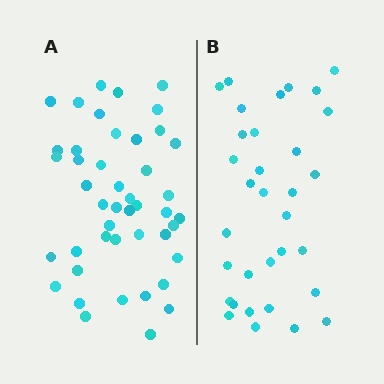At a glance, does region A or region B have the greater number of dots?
Region A (the left region) has more dots.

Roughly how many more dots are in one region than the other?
Region A has roughly 12 or so more dots than region B.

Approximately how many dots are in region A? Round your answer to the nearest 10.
About 40 dots. (The exact count is 45, which rounds to 40.)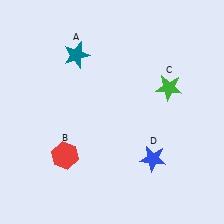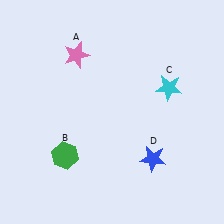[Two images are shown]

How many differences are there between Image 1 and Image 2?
There are 3 differences between the two images.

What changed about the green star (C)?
In Image 1, C is green. In Image 2, it changed to cyan.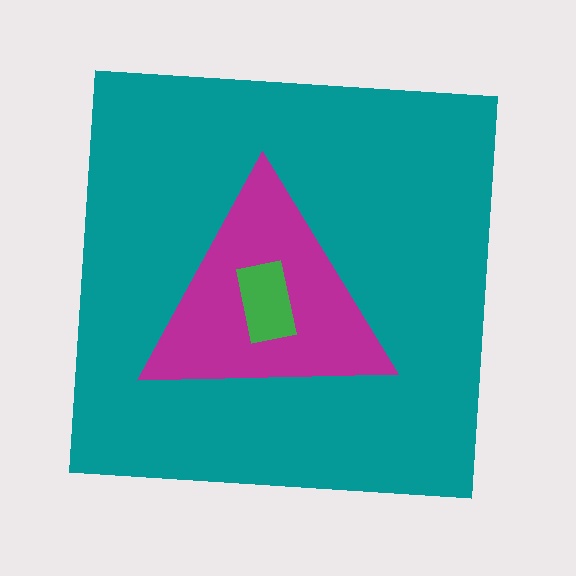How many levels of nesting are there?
3.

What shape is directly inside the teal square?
The magenta triangle.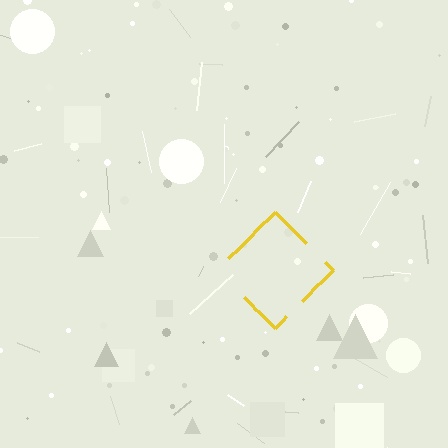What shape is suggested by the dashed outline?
The dashed outline suggests a diamond.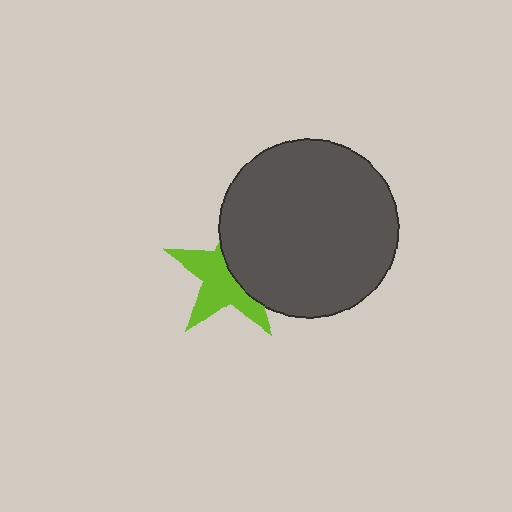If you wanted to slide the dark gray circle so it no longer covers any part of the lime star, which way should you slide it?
Slide it right — that is the most direct way to separate the two shapes.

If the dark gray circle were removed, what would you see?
You would see the complete lime star.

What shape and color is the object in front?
The object in front is a dark gray circle.